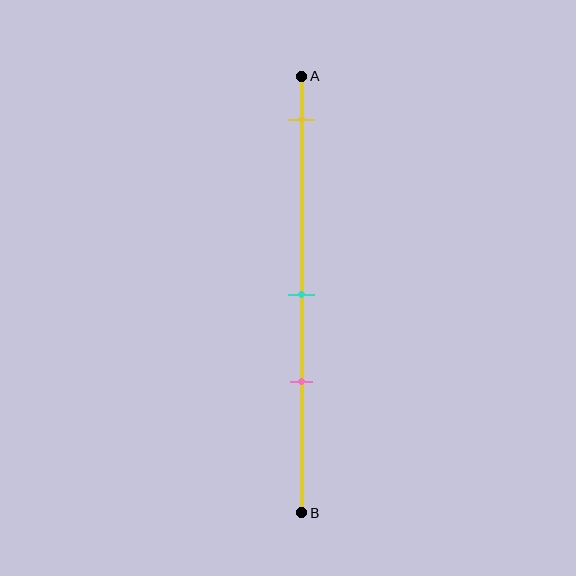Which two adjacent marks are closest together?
The cyan and pink marks are the closest adjacent pair.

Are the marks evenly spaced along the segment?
No, the marks are not evenly spaced.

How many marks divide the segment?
There are 3 marks dividing the segment.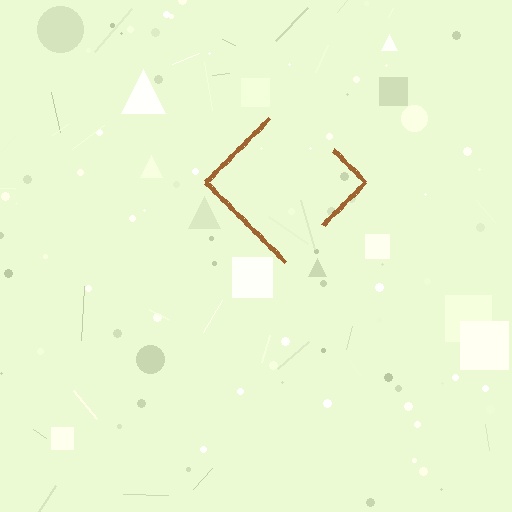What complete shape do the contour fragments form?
The contour fragments form a diamond.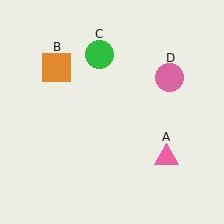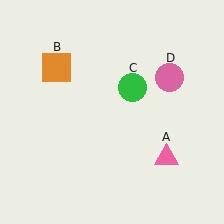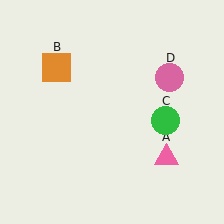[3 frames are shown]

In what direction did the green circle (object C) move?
The green circle (object C) moved down and to the right.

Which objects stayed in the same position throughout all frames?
Pink triangle (object A) and orange square (object B) and pink circle (object D) remained stationary.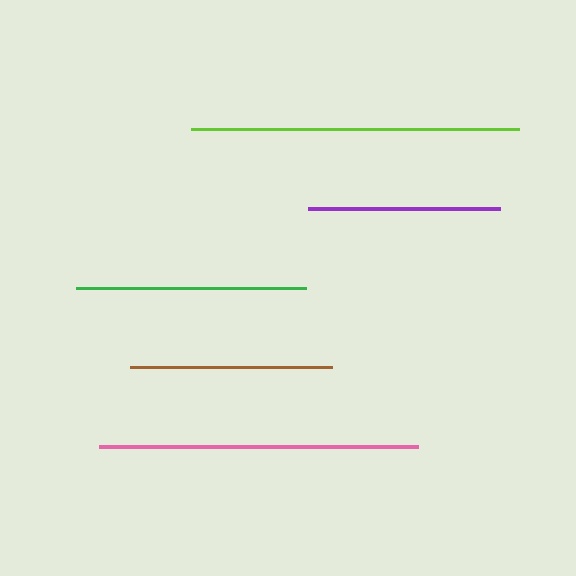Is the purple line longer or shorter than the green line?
The green line is longer than the purple line.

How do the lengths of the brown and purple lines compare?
The brown and purple lines are approximately the same length.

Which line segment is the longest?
The lime line is the longest at approximately 329 pixels.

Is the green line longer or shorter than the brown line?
The green line is longer than the brown line.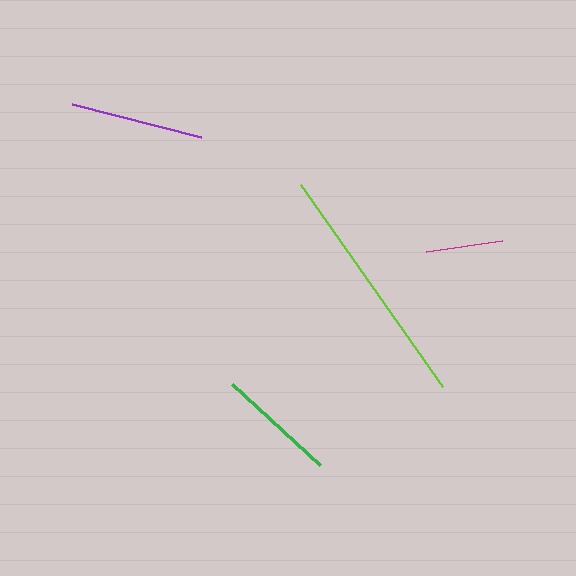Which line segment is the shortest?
The magenta line is the shortest at approximately 77 pixels.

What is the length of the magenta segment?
The magenta segment is approximately 77 pixels long.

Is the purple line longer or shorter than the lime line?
The lime line is longer than the purple line.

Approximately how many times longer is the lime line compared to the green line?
The lime line is approximately 2.1 times the length of the green line.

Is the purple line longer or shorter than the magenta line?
The purple line is longer than the magenta line.